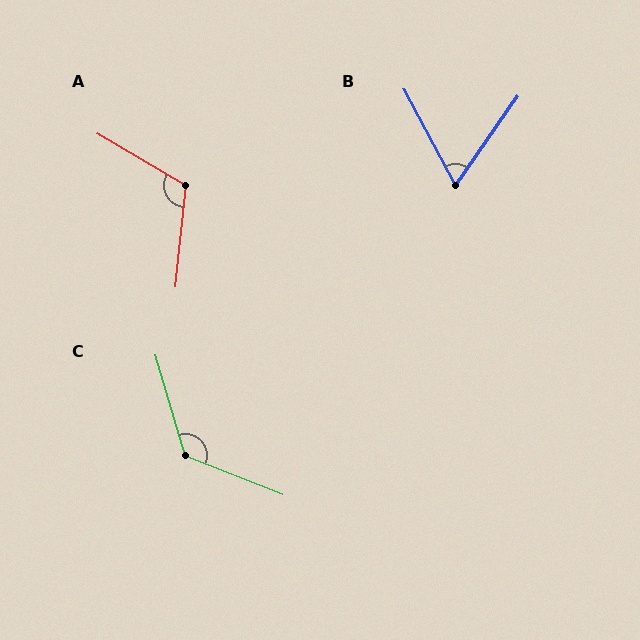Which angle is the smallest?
B, at approximately 63 degrees.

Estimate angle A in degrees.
Approximately 114 degrees.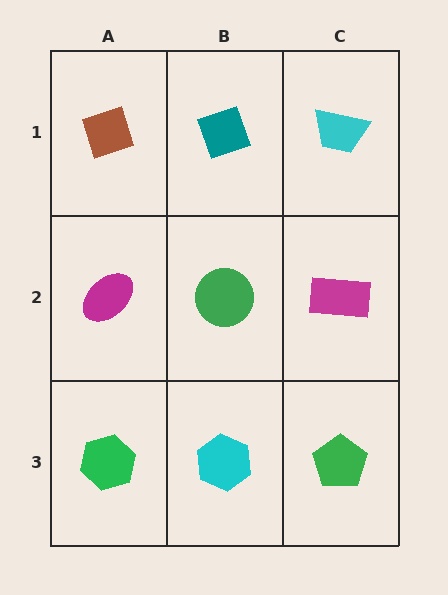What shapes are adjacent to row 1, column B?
A green circle (row 2, column B), a brown diamond (row 1, column A), a cyan trapezoid (row 1, column C).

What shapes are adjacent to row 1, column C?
A magenta rectangle (row 2, column C), a teal diamond (row 1, column B).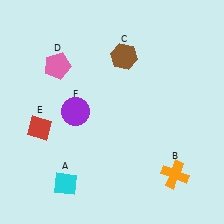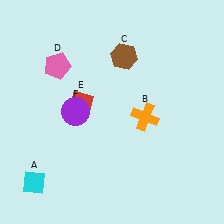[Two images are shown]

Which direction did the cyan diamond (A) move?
The cyan diamond (A) moved left.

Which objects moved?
The objects that moved are: the cyan diamond (A), the orange cross (B), the red diamond (E).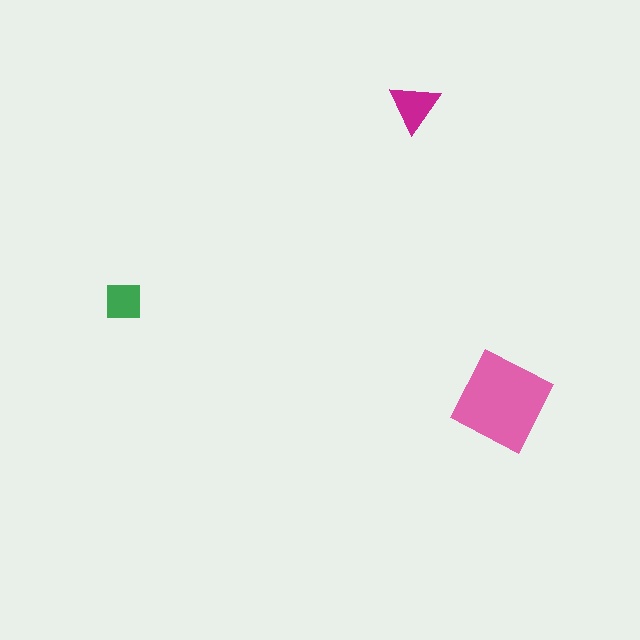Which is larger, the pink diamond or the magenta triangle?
The pink diamond.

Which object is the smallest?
The green square.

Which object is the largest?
The pink diamond.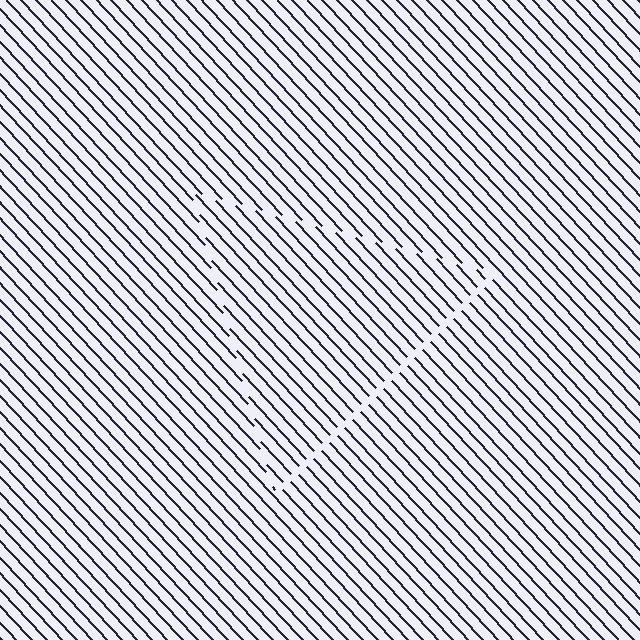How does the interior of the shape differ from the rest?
The interior of the shape contains the same grating, shifted by half a period — the contour is defined by the phase discontinuity where line-ends from the inner and outer gratings abut.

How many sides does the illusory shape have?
3 sides — the line-ends trace a triangle.